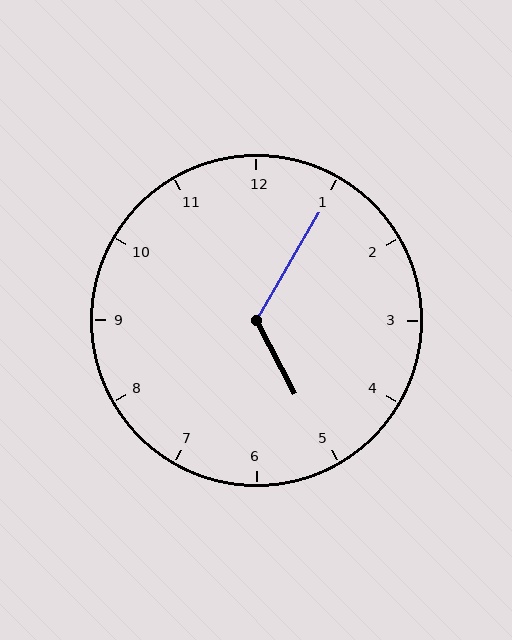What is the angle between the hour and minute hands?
Approximately 122 degrees.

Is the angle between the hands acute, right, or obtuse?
It is obtuse.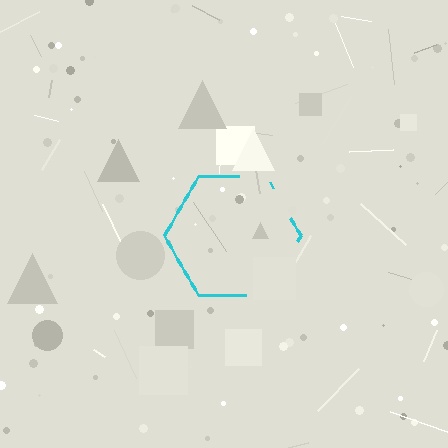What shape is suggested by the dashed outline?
The dashed outline suggests a hexagon.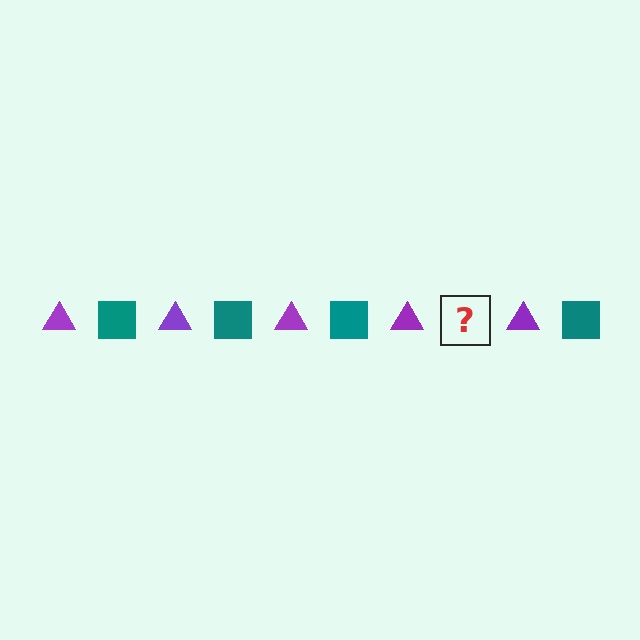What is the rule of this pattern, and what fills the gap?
The rule is that the pattern alternates between purple triangle and teal square. The gap should be filled with a teal square.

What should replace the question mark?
The question mark should be replaced with a teal square.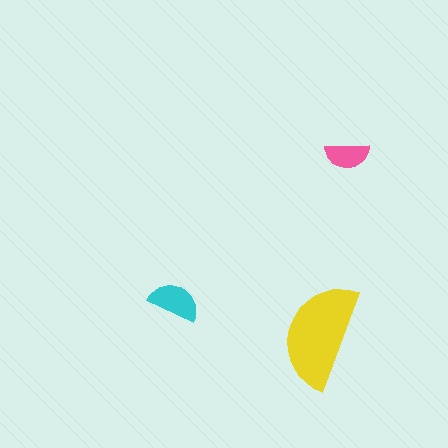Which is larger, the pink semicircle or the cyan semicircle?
The cyan one.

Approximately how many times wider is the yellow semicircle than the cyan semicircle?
About 2 times wider.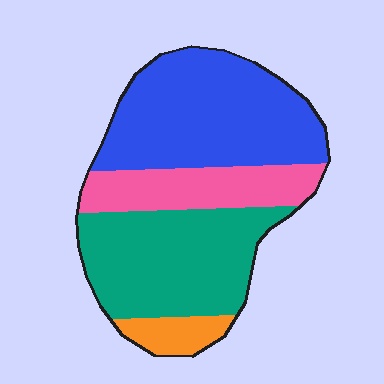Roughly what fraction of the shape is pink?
Pink takes up about one fifth (1/5) of the shape.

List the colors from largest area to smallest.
From largest to smallest: blue, teal, pink, orange.